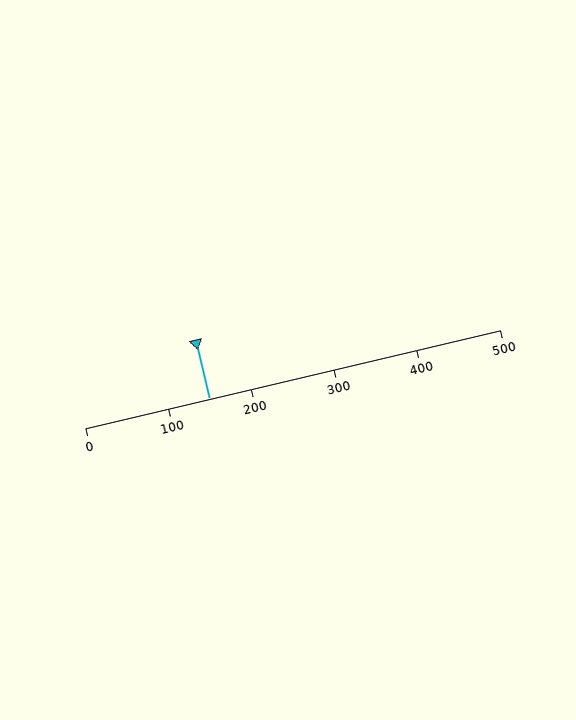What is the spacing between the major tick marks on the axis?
The major ticks are spaced 100 apart.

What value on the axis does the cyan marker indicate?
The marker indicates approximately 150.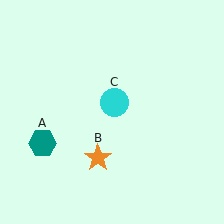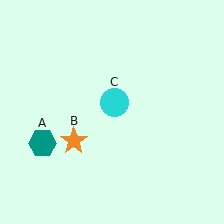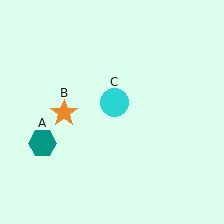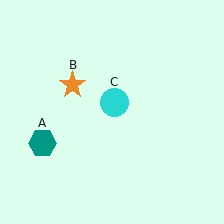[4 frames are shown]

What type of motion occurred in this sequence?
The orange star (object B) rotated clockwise around the center of the scene.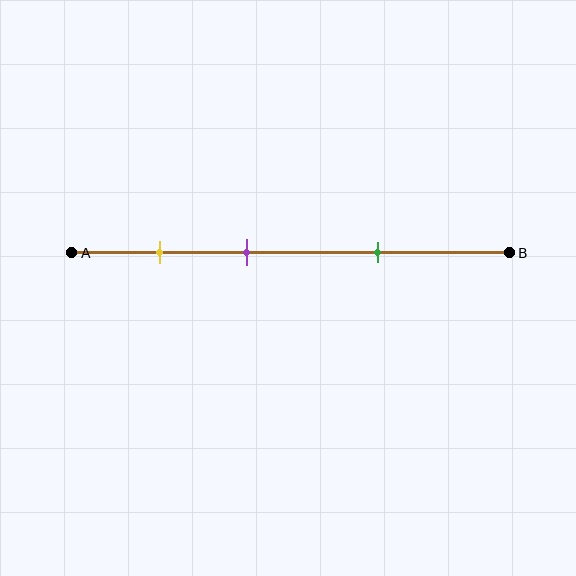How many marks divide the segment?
There are 3 marks dividing the segment.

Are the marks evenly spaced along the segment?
Yes, the marks are approximately evenly spaced.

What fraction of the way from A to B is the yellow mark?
The yellow mark is approximately 20% (0.2) of the way from A to B.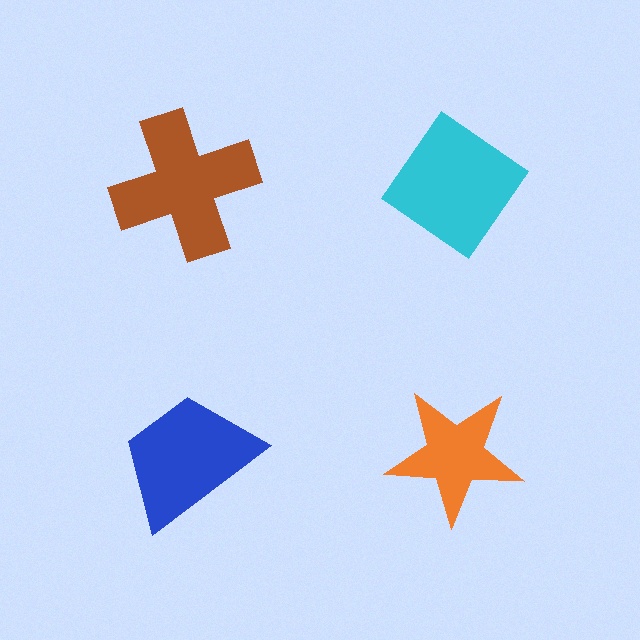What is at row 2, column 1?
A blue trapezoid.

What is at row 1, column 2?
A cyan diamond.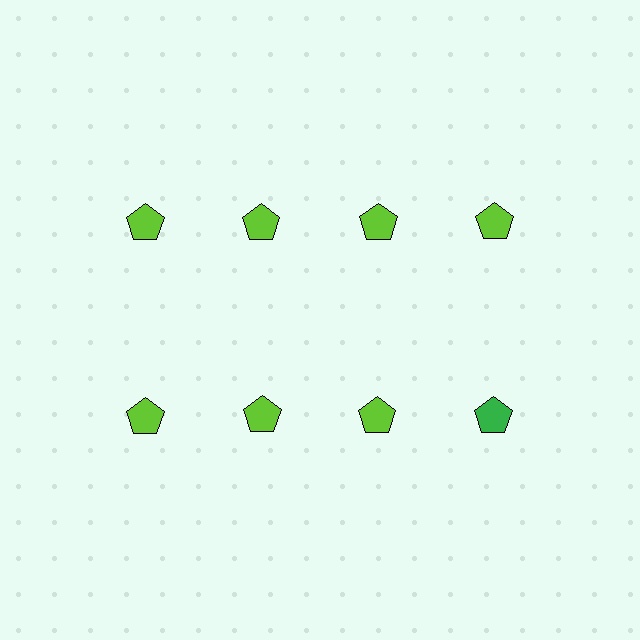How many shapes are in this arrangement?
There are 8 shapes arranged in a grid pattern.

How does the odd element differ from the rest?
It has a different color: green instead of lime.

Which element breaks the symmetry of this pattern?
The green pentagon in the second row, second from right column breaks the symmetry. All other shapes are lime pentagons.